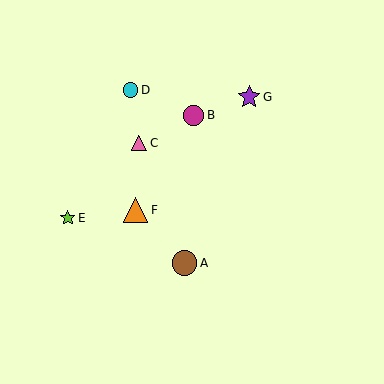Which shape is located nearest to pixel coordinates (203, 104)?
The magenta circle (labeled B) at (194, 115) is nearest to that location.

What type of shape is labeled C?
Shape C is a pink triangle.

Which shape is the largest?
The brown circle (labeled A) is the largest.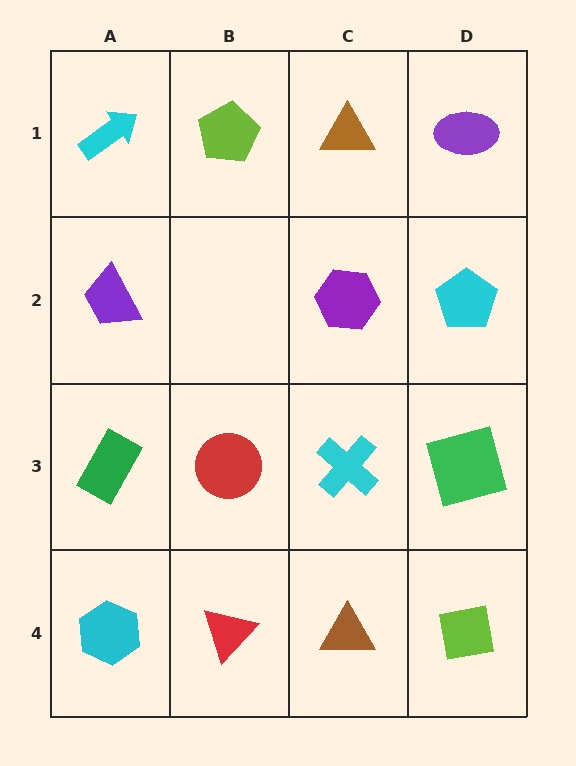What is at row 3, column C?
A cyan cross.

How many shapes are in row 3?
4 shapes.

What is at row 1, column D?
A purple ellipse.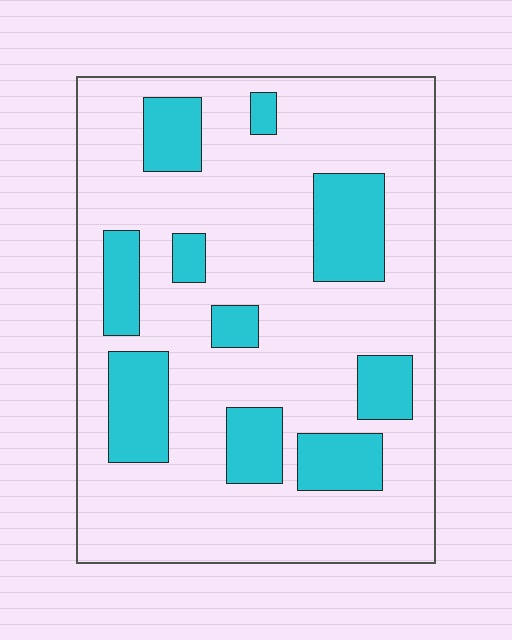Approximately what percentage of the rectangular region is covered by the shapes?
Approximately 25%.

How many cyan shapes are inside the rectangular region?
10.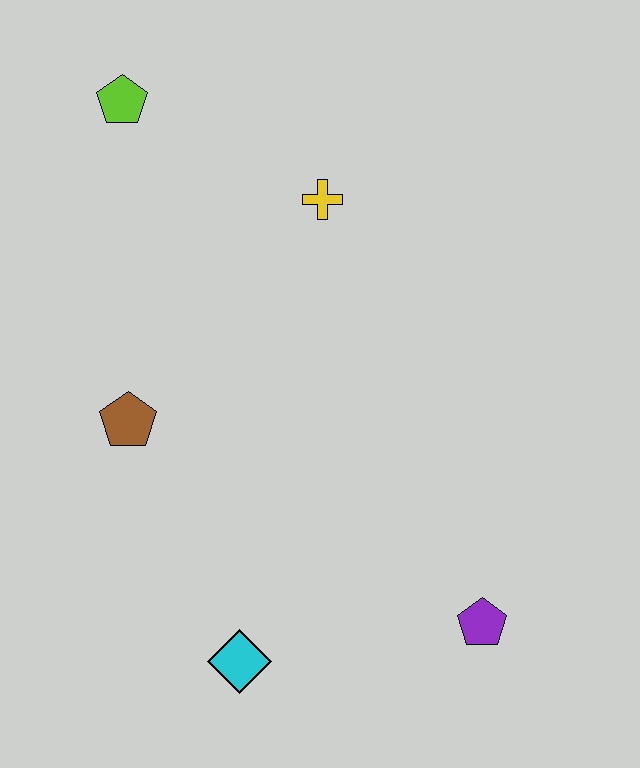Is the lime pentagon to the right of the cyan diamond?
No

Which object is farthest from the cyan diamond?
The lime pentagon is farthest from the cyan diamond.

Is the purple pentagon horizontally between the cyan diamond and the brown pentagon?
No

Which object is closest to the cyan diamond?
The purple pentagon is closest to the cyan diamond.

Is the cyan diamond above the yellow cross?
No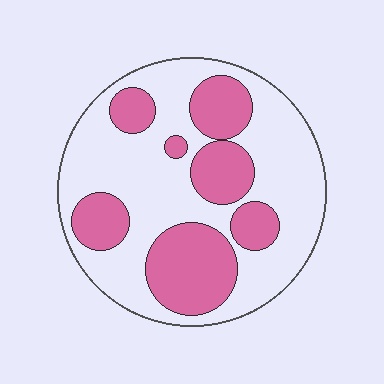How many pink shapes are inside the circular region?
7.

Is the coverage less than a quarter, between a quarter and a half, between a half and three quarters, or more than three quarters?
Between a quarter and a half.